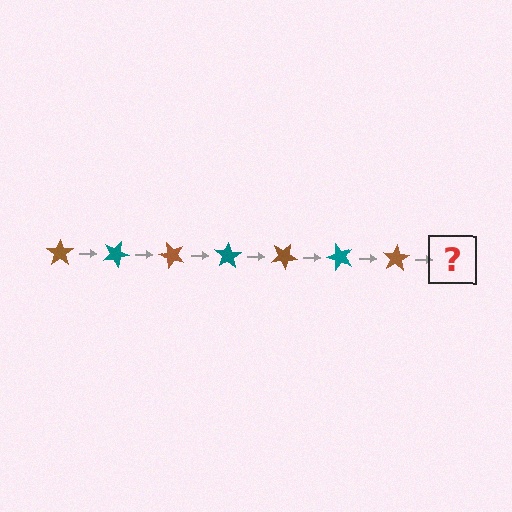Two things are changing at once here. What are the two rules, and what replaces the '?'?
The two rules are that it rotates 25 degrees each step and the color cycles through brown and teal. The '?' should be a teal star, rotated 175 degrees from the start.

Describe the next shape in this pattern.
It should be a teal star, rotated 175 degrees from the start.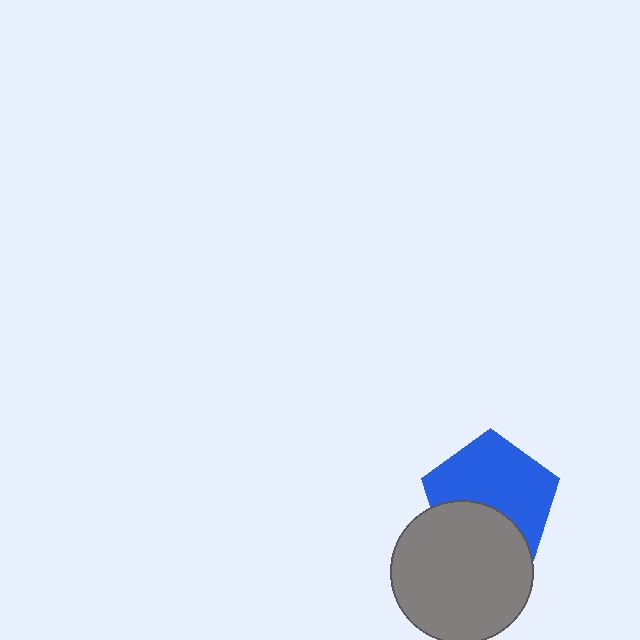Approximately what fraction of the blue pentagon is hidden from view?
Roughly 37% of the blue pentagon is hidden behind the gray circle.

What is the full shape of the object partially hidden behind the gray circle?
The partially hidden object is a blue pentagon.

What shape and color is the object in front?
The object in front is a gray circle.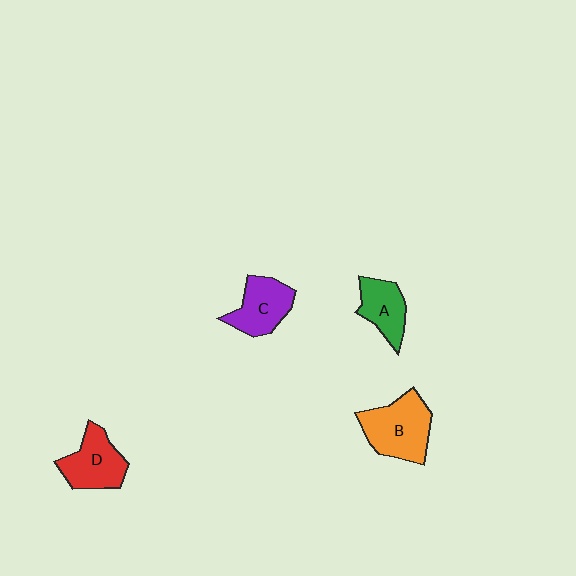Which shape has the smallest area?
Shape A (green).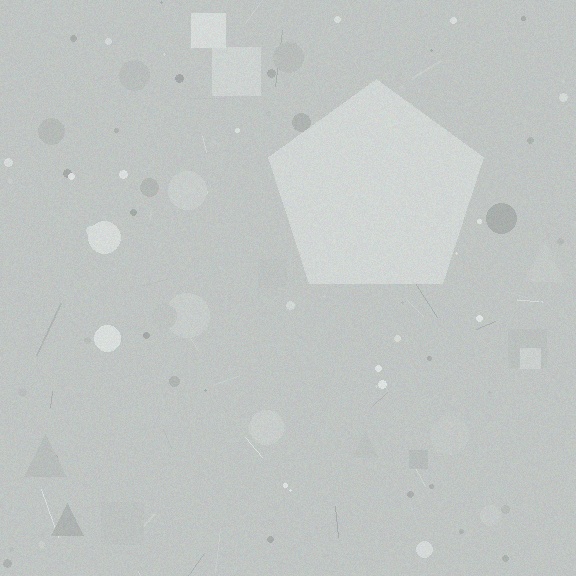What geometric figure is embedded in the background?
A pentagon is embedded in the background.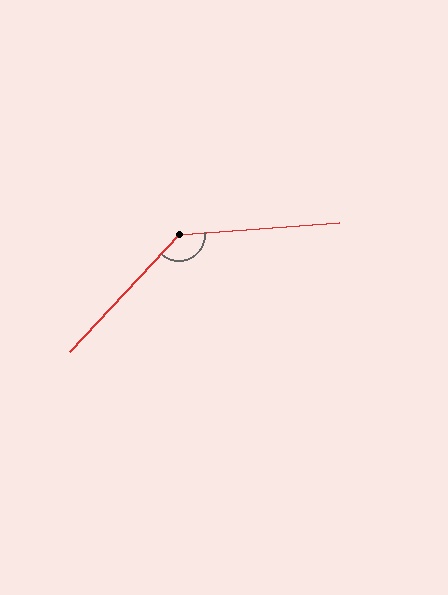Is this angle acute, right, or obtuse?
It is obtuse.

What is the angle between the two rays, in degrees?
Approximately 137 degrees.